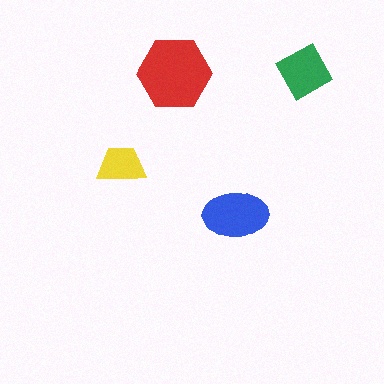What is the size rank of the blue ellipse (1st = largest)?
2nd.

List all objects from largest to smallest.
The red hexagon, the blue ellipse, the green square, the yellow trapezoid.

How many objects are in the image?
There are 4 objects in the image.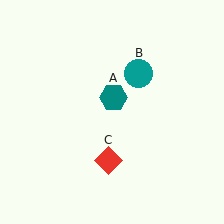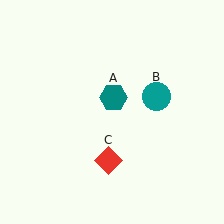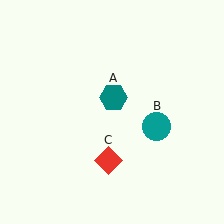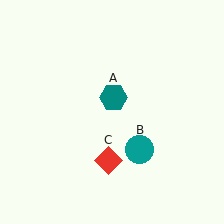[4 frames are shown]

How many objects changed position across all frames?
1 object changed position: teal circle (object B).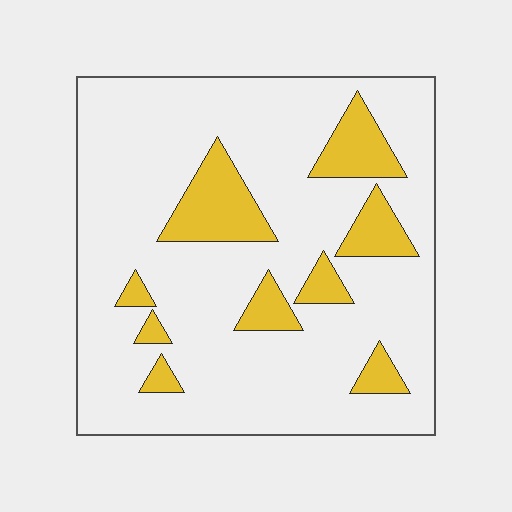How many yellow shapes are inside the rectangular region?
9.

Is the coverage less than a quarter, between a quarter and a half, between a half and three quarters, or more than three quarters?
Less than a quarter.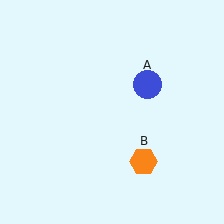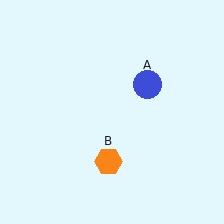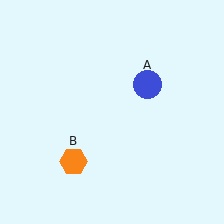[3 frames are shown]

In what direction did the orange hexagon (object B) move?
The orange hexagon (object B) moved left.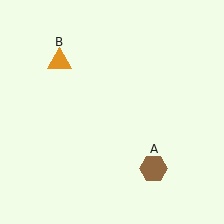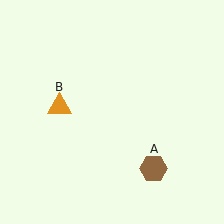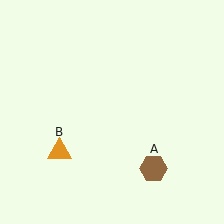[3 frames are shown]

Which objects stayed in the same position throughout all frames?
Brown hexagon (object A) remained stationary.